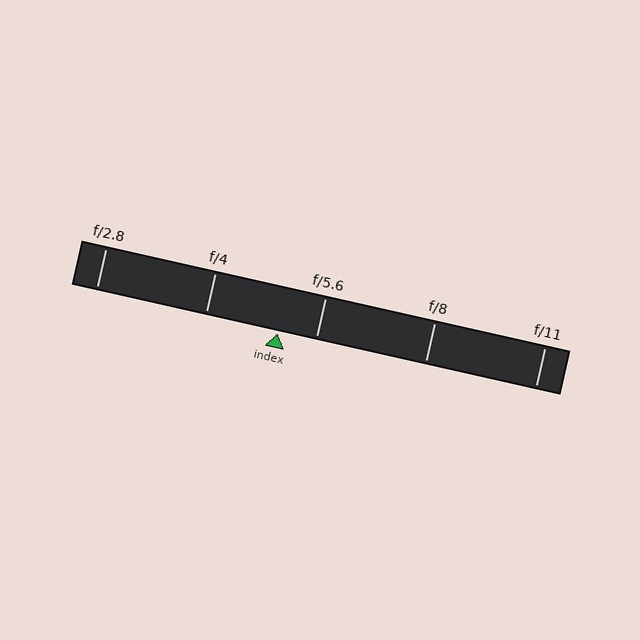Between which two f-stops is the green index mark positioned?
The index mark is between f/4 and f/5.6.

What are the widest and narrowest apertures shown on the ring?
The widest aperture shown is f/2.8 and the narrowest is f/11.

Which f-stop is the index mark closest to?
The index mark is closest to f/5.6.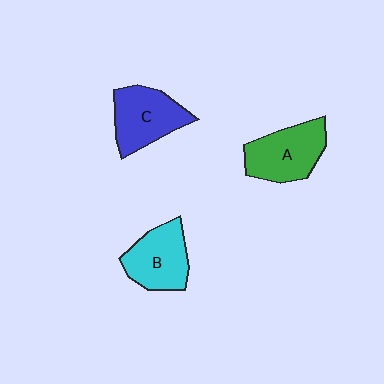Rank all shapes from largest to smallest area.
From largest to smallest: A (green), C (blue), B (cyan).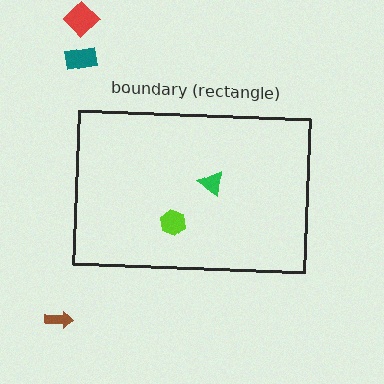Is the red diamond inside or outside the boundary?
Outside.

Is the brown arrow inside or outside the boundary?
Outside.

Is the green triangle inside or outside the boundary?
Inside.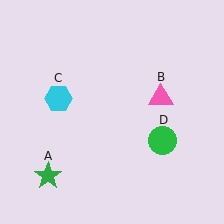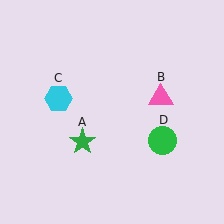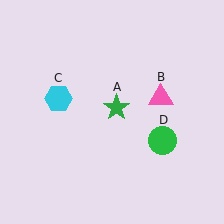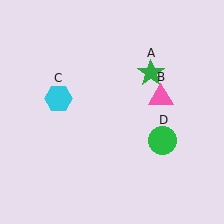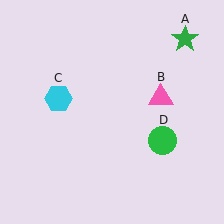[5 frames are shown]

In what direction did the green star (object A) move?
The green star (object A) moved up and to the right.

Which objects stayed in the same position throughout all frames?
Pink triangle (object B) and cyan hexagon (object C) and green circle (object D) remained stationary.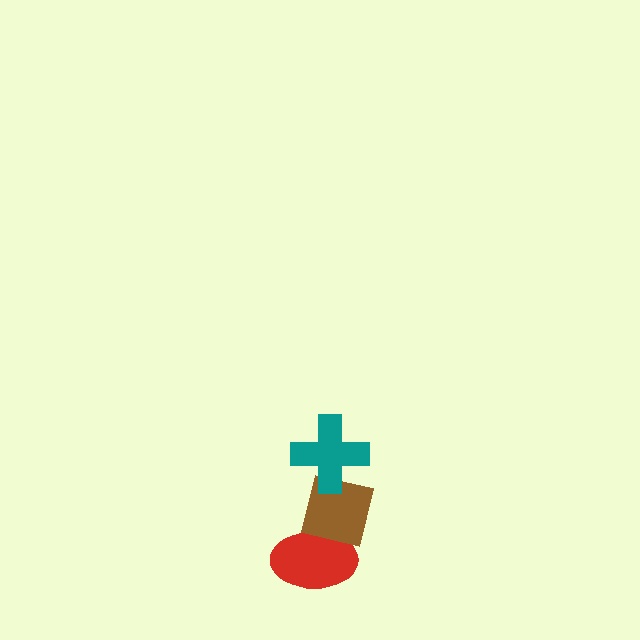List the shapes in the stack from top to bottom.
From top to bottom: the teal cross, the brown square, the red ellipse.